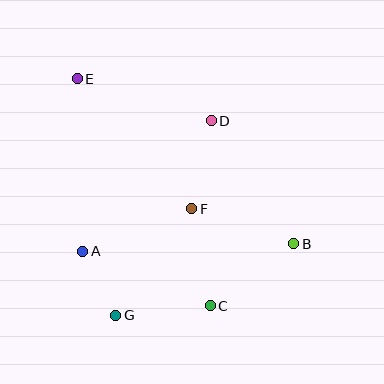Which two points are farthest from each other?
Points B and E are farthest from each other.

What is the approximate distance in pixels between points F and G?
The distance between F and G is approximately 131 pixels.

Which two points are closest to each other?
Points A and G are closest to each other.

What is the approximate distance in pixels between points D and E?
The distance between D and E is approximately 140 pixels.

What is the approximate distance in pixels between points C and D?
The distance between C and D is approximately 185 pixels.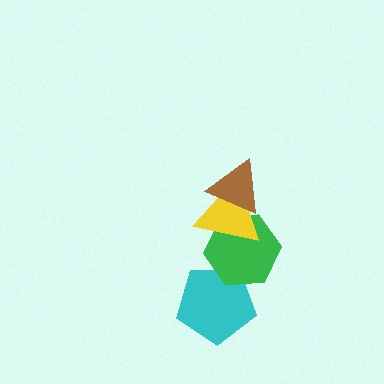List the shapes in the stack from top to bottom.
From top to bottom: the brown triangle, the yellow triangle, the green hexagon, the cyan pentagon.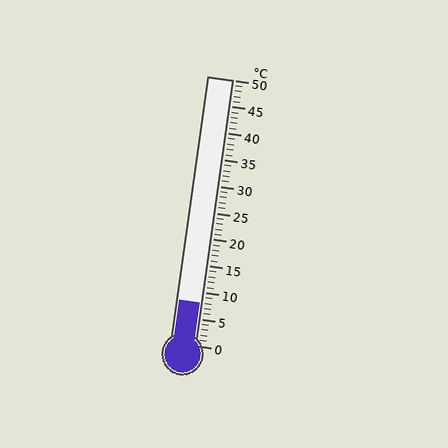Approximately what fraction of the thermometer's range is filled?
The thermometer is filled to approximately 15% of its range.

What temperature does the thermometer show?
The thermometer shows approximately 8°C.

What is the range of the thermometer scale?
The thermometer scale ranges from 0°C to 50°C.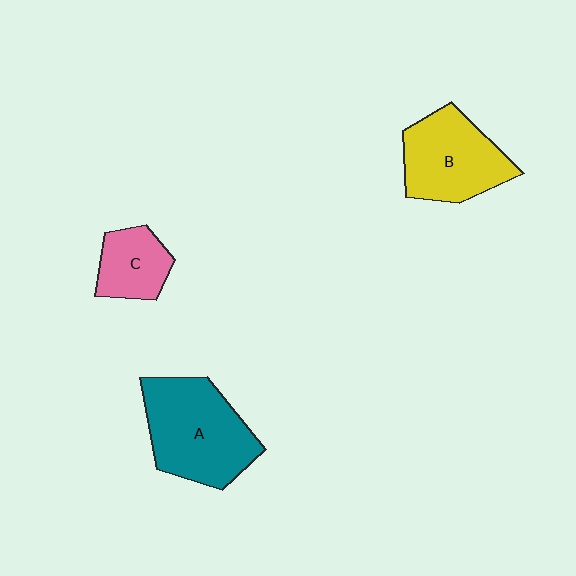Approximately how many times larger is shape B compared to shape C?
Approximately 1.7 times.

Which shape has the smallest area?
Shape C (pink).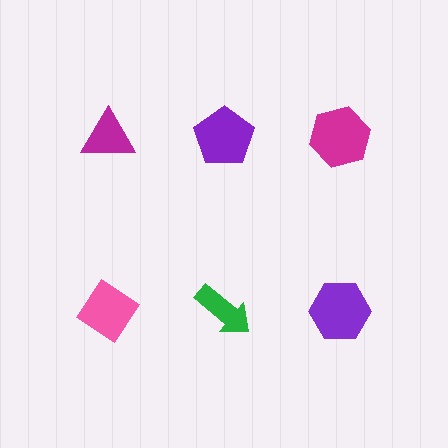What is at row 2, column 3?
A purple hexagon.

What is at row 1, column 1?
A magenta triangle.